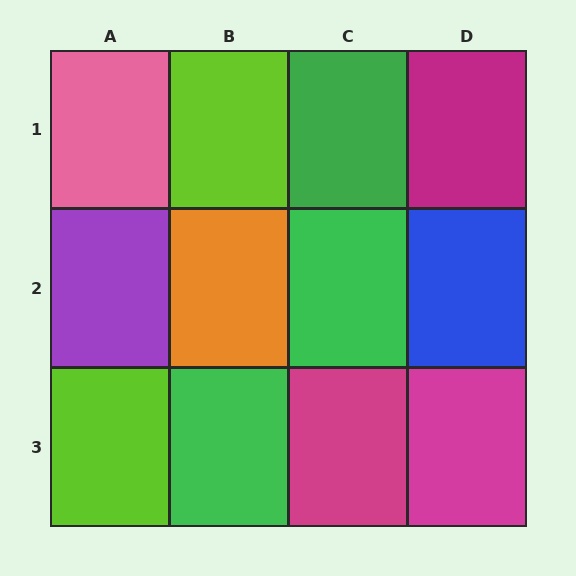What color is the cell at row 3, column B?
Green.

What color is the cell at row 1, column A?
Pink.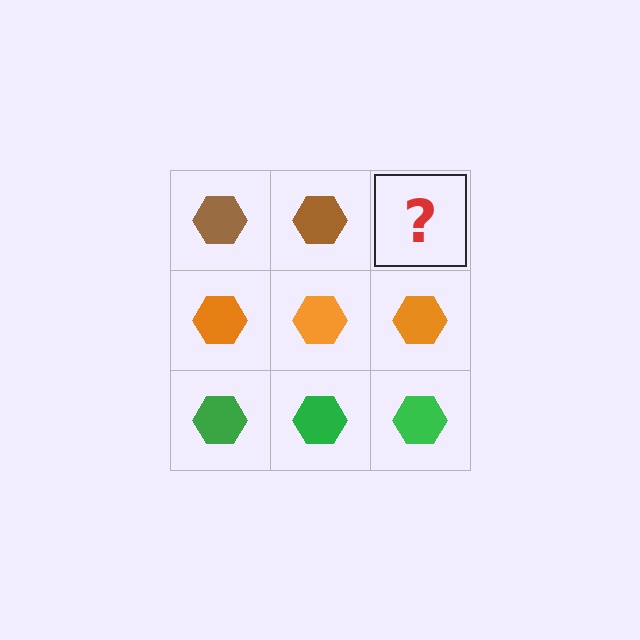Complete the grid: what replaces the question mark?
The question mark should be replaced with a brown hexagon.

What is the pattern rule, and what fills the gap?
The rule is that each row has a consistent color. The gap should be filled with a brown hexagon.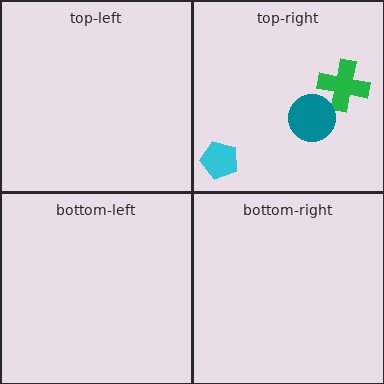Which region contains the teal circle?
The top-right region.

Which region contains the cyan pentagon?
The top-right region.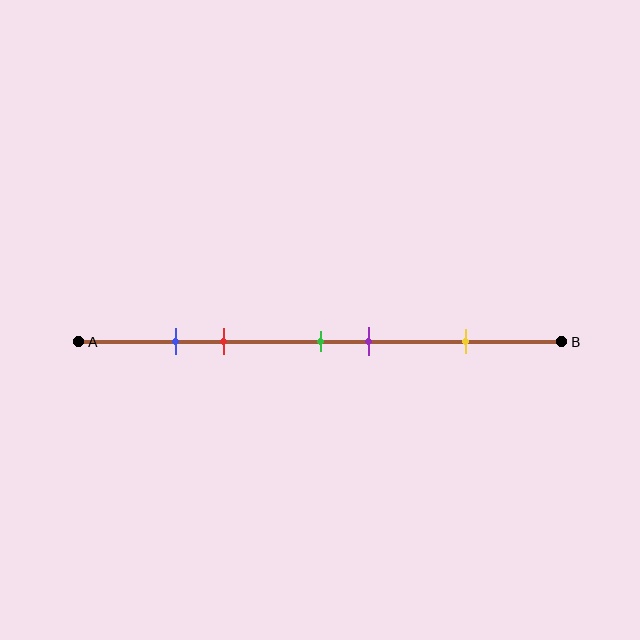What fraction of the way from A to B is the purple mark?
The purple mark is approximately 60% (0.6) of the way from A to B.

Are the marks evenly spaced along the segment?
No, the marks are not evenly spaced.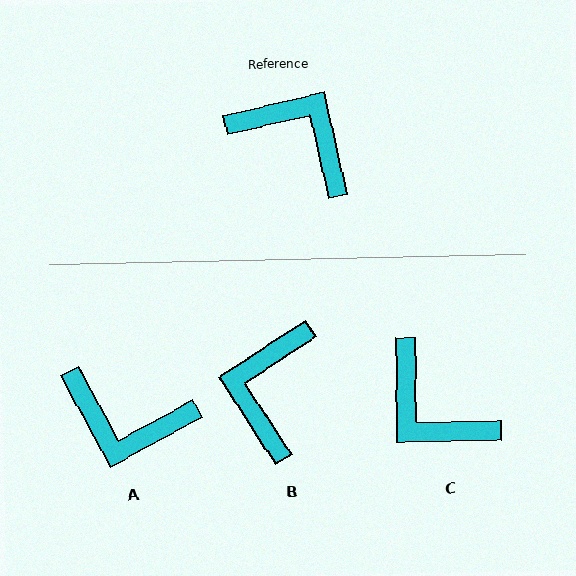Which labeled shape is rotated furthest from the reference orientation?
C, about 168 degrees away.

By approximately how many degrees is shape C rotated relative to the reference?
Approximately 168 degrees counter-clockwise.